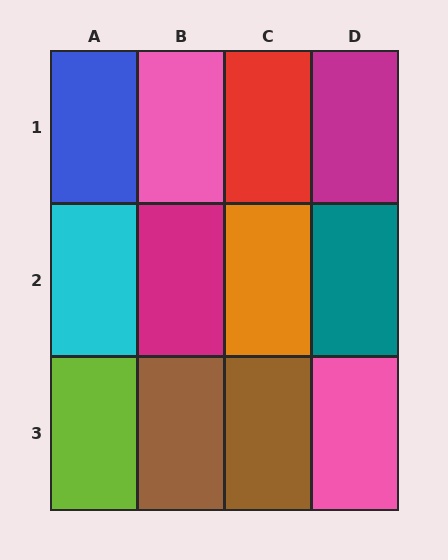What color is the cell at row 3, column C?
Brown.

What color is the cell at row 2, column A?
Cyan.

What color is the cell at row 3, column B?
Brown.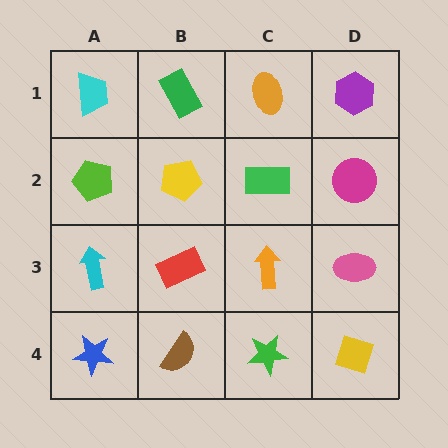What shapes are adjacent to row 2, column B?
A green rectangle (row 1, column B), a red rectangle (row 3, column B), a lime pentagon (row 2, column A), a green rectangle (row 2, column C).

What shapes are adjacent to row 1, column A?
A lime pentagon (row 2, column A), a green rectangle (row 1, column B).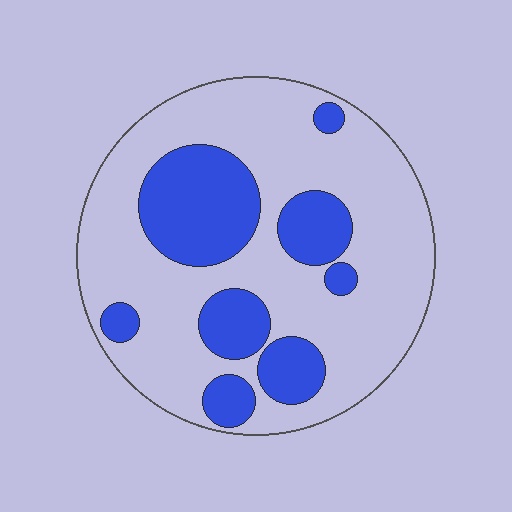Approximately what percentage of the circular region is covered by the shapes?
Approximately 30%.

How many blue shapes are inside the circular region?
8.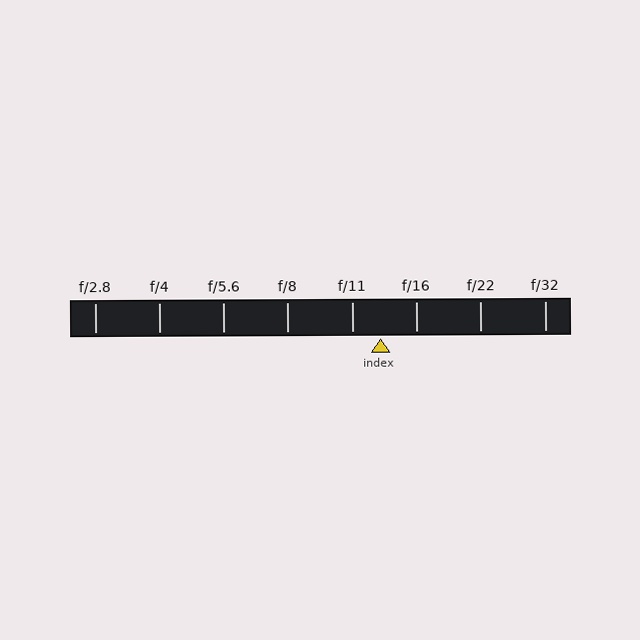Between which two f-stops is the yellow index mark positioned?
The index mark is between f/11 and f/16.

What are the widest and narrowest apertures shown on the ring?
The widest aperture shown is f/2.8 and the narrowest is f/32.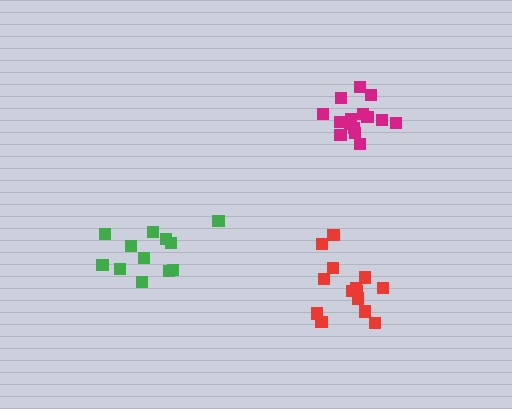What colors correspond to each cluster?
The clusters are colored: magenta, green, red.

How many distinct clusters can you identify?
There are 3 distinct clusters.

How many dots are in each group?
Group 1: 15 dots, Group 2: 12 dots, Group 3: 14 dots (41 total).